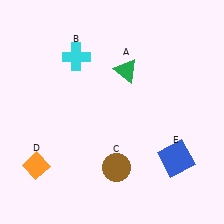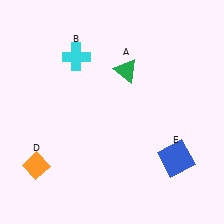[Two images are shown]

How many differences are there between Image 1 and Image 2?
There is 1 difference between the two images.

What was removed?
The brown circle (C) was removed in Image 2.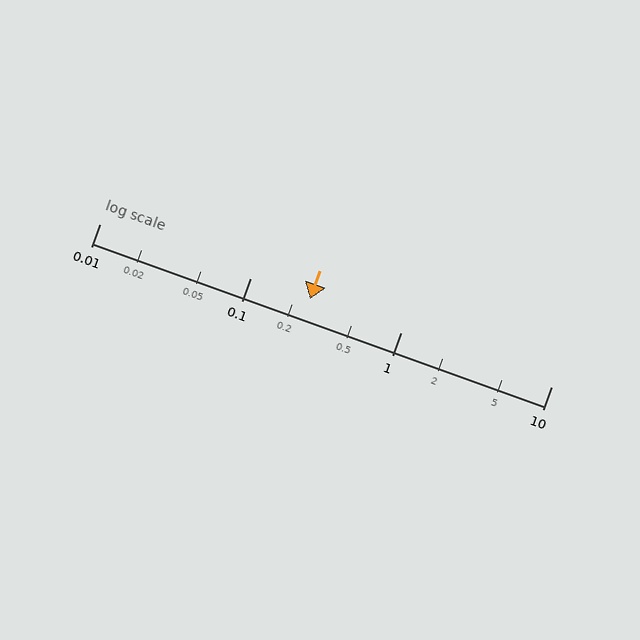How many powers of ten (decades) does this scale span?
The scale spans 3 decades, from 0.01 to 10.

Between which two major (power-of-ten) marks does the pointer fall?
The pointer is between 0.1 and 1.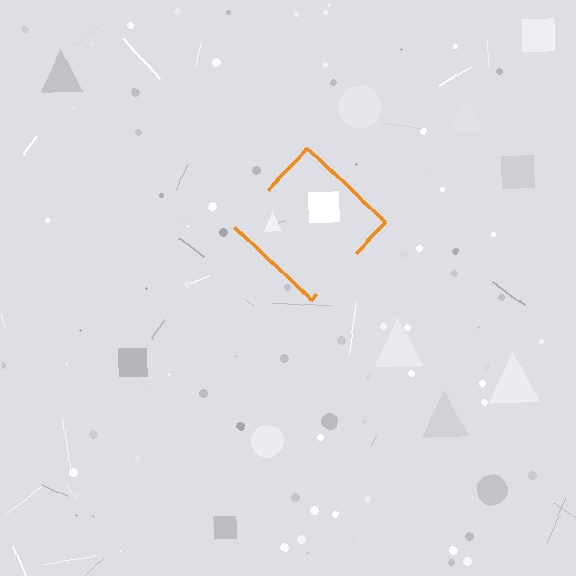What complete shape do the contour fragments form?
The contour fragments form a diamond.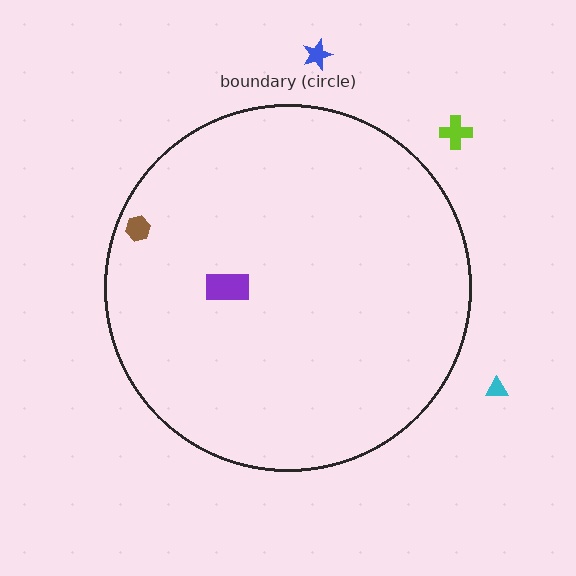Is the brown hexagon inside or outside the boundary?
Inside.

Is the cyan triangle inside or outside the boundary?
Outside.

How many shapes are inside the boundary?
2 inside, 3 outside.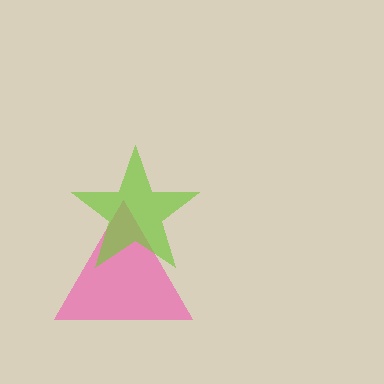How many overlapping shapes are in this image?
There are 2 overlapping shapes in the image.